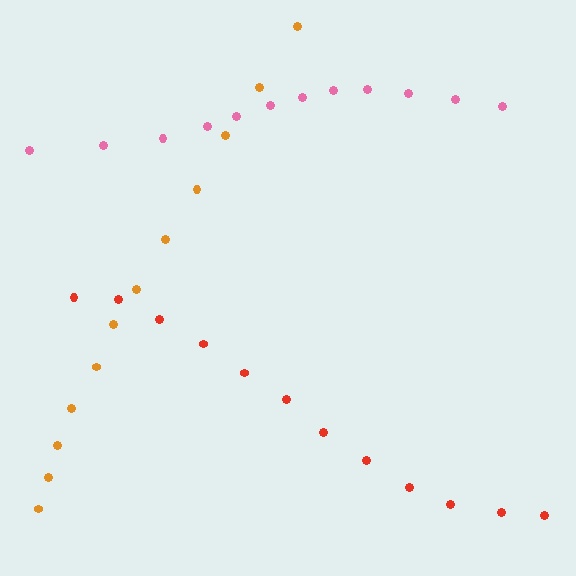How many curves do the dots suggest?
There are 3 distinct paths.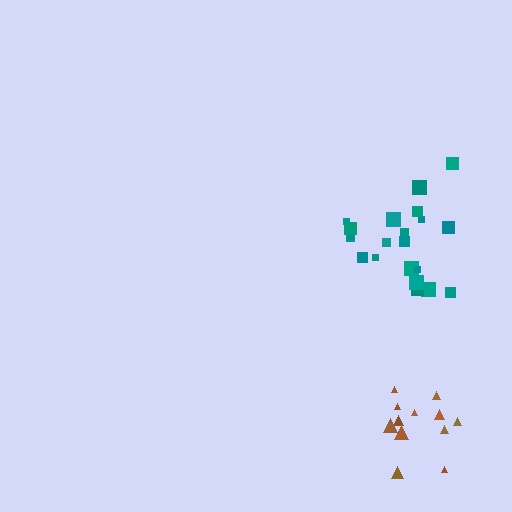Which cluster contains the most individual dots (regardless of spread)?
Teal (21).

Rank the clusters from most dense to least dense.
teal, brown.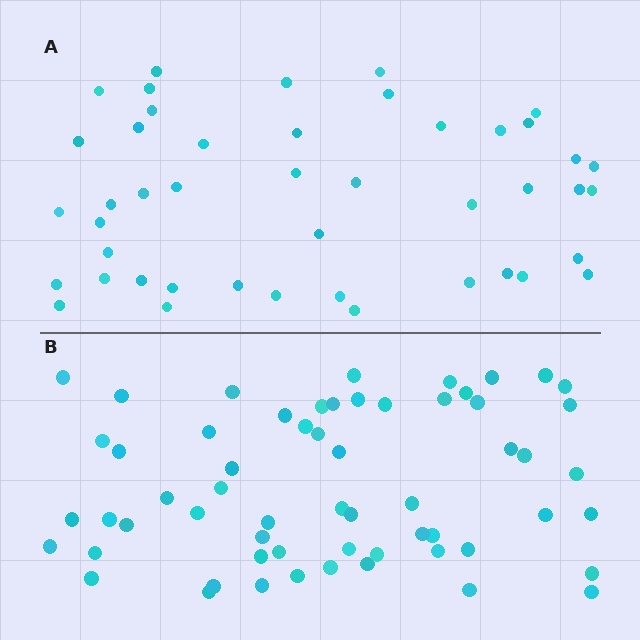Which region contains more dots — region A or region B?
Region B (the bottom region) has more dots.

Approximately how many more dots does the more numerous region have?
Region B has approximately 15 more dots than region A.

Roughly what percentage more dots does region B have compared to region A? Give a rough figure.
About 35% more.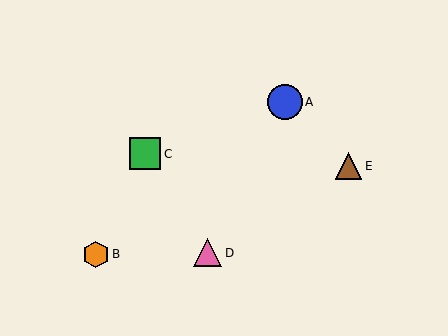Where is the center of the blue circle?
The center of the blue circle is at (285, 102).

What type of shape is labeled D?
Shape D is a pink triangle.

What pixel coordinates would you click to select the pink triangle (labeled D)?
Click at (208, 253) to select the pink triangle D.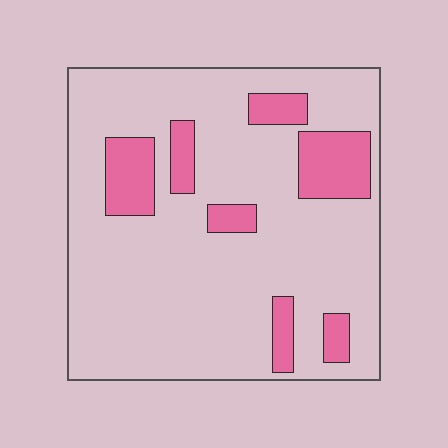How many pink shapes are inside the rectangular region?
7.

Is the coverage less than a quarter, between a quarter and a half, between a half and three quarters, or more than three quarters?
Less than a quarter.